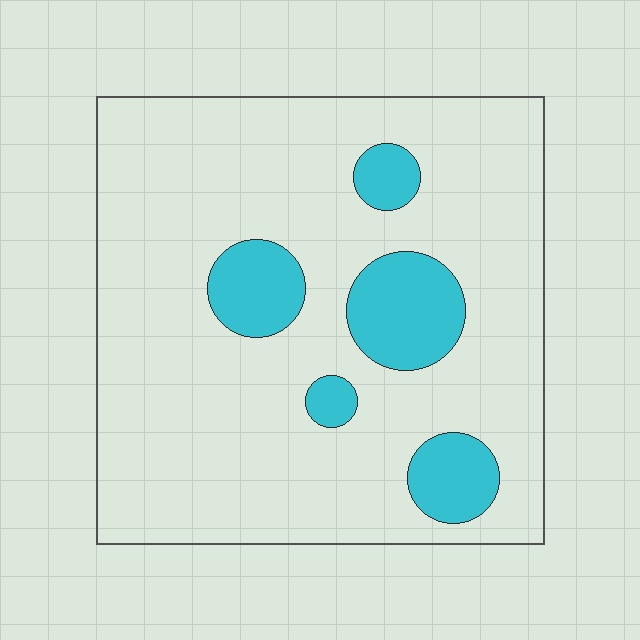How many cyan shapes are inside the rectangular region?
5.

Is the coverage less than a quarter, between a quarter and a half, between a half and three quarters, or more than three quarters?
Less than a quarter.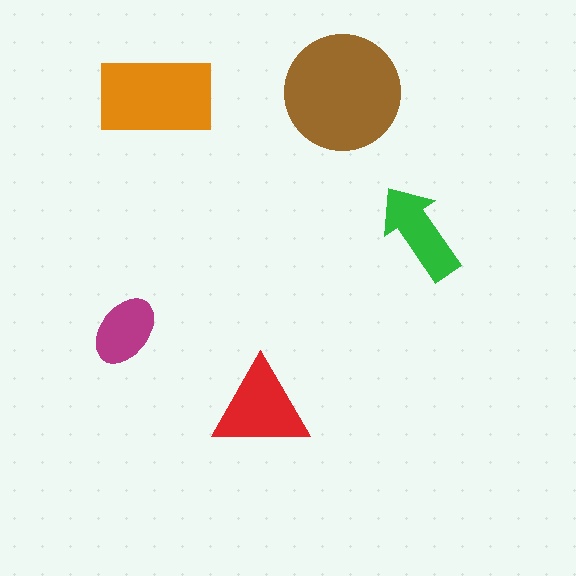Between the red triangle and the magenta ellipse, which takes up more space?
The red triangle.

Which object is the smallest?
The magenta ellipse.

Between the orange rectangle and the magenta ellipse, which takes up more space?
The orange rectangle.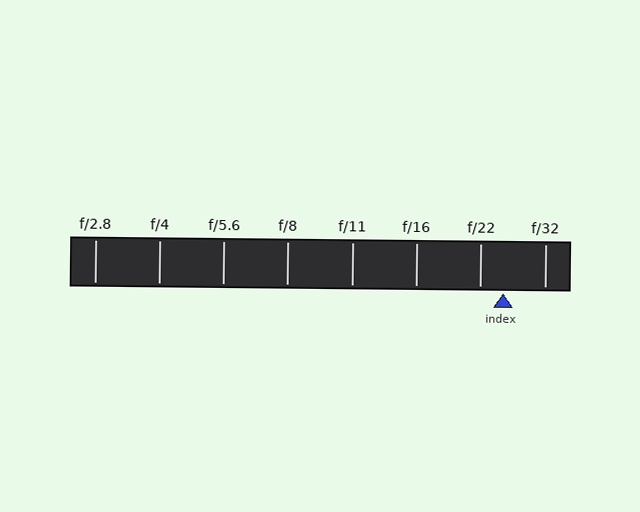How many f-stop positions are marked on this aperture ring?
There are 8 f-stop positions marked.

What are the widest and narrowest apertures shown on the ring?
The widest aperture shown is f/2.8 and the narrowest is f/32.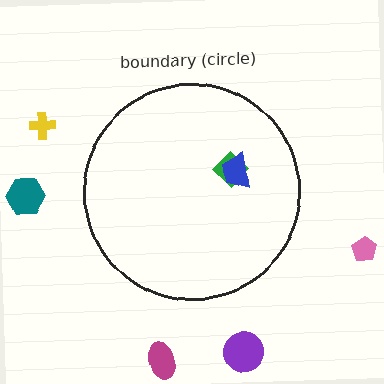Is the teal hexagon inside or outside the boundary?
Outside.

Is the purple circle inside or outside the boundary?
Outside.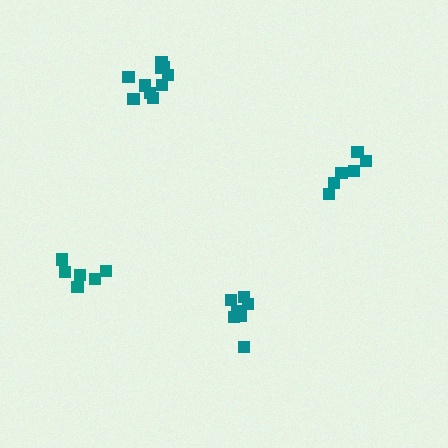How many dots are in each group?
Group 1: 6 dots, Group 2: 7 dots, Group 3: 10 dots, Group 4: 6 dots (29 total).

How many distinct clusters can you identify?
There are 4 distinct clusters.